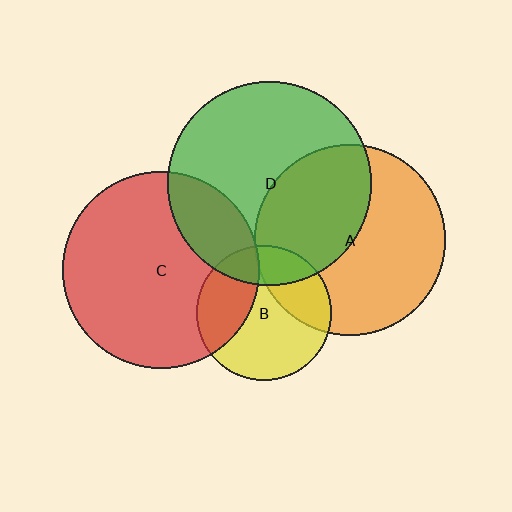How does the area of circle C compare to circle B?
Approximately 2.1 times.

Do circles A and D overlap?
Yes.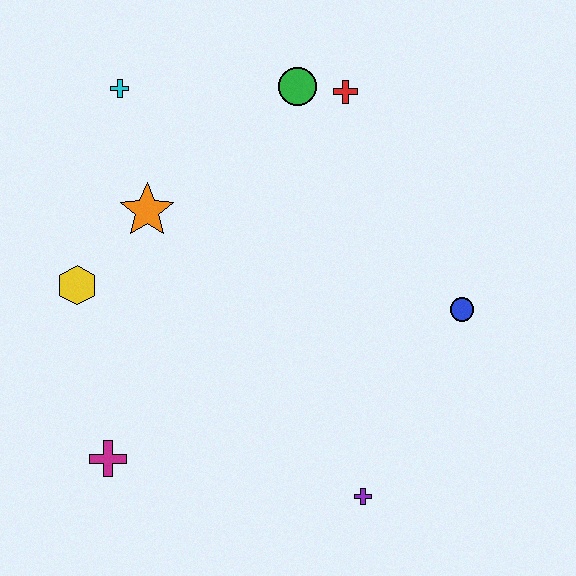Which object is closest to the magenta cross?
The yellow hexagon is closest to the magenta cross.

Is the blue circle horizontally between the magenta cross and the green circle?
No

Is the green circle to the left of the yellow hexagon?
No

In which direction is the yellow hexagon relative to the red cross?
The yellow hexagon is to the left of the red cross.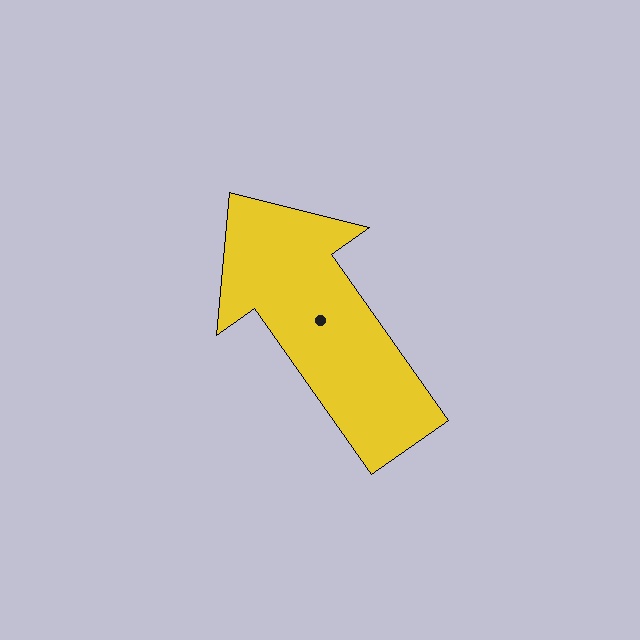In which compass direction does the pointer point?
Northwest.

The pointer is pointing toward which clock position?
Roughly 11 o'clock.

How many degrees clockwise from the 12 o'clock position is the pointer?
Approximately 325 degrees.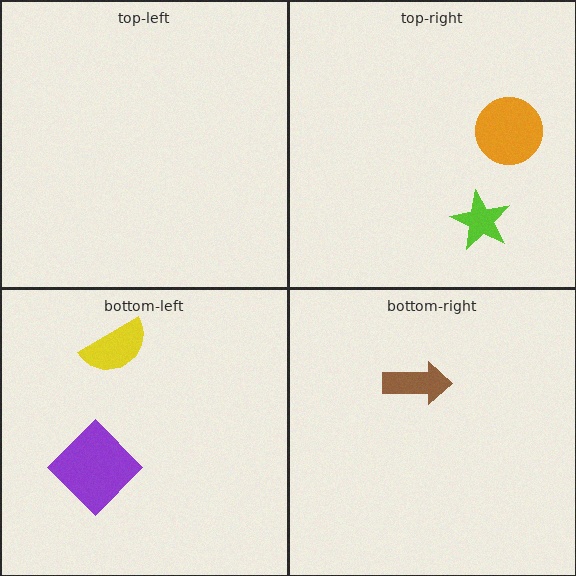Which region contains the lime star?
The top-right region.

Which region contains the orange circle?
The top-right region.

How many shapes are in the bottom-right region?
1.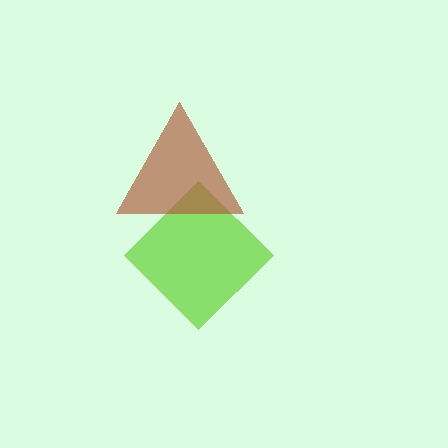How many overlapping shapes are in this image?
There are 2 overlapping shapes in the image.